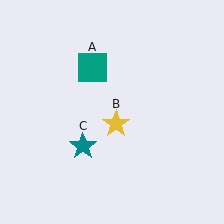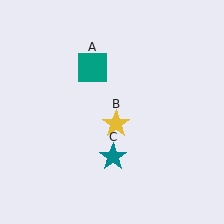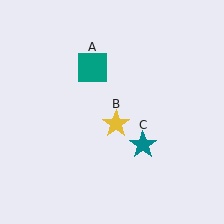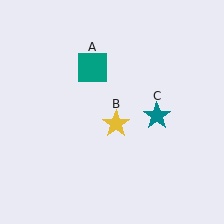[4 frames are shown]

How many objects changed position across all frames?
1 object changed position: teal star (object C).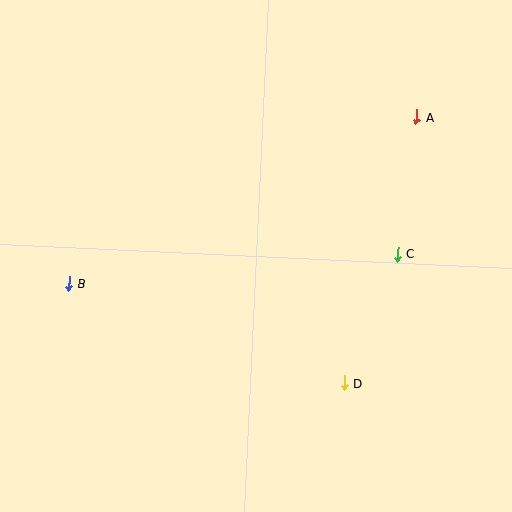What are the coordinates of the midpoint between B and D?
The midpoint between B and D is at (207, 333).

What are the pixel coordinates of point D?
Point D is at (344, 383).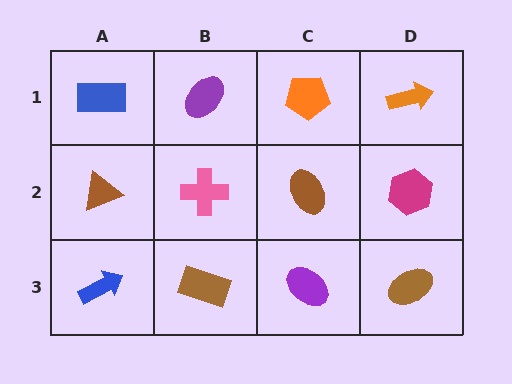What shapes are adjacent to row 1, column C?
A brown ellipse (row 2, column C), a purple ellipse (row 1, column B), an orange arrow (row 1, column D).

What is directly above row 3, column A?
A brown triangle.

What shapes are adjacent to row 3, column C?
A brown ellipse (row 2, column C), a brown rectangle (row 3, column B), a brown ellipse (row 3, column D).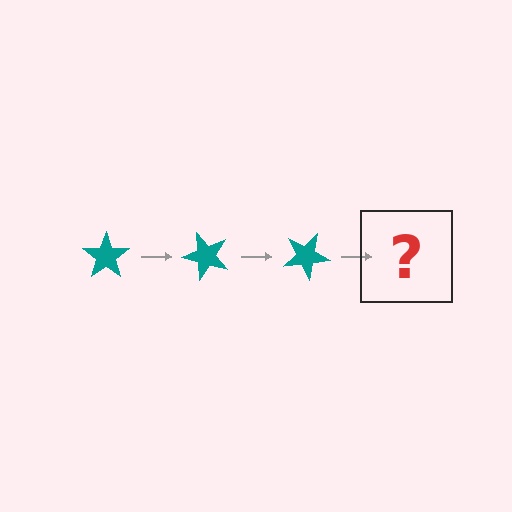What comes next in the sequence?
The next element should be a teal star rotated 150 degrees.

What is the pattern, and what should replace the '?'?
The pattern is that the star rotates 50 degrees each step. The '?' should be a teal star rotated 150 degrees.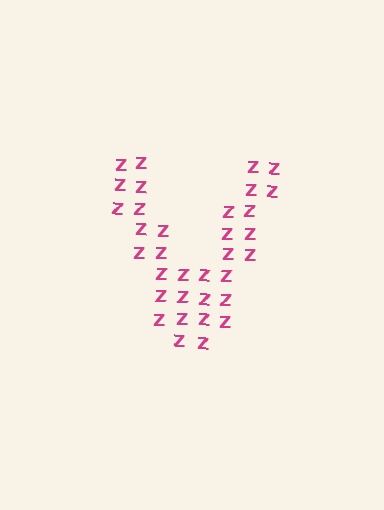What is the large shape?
The large shape is the letter V.